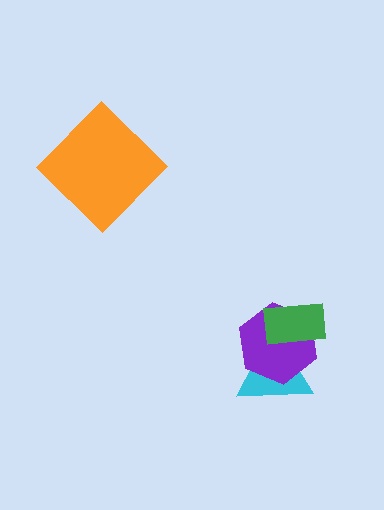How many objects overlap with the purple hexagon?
2 objects overlap with the purple hexagon.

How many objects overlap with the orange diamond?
0 objects overlap with the orange diamond.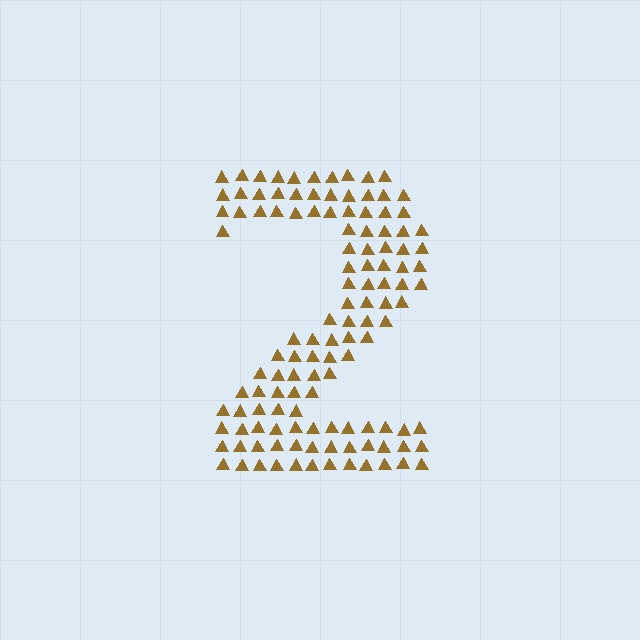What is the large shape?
The large shape is the digit 2.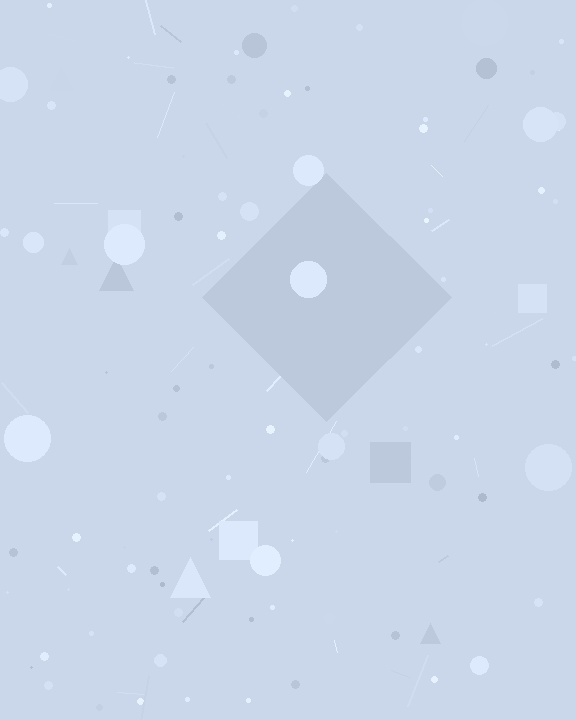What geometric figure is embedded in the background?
A diamond is embedded in the background.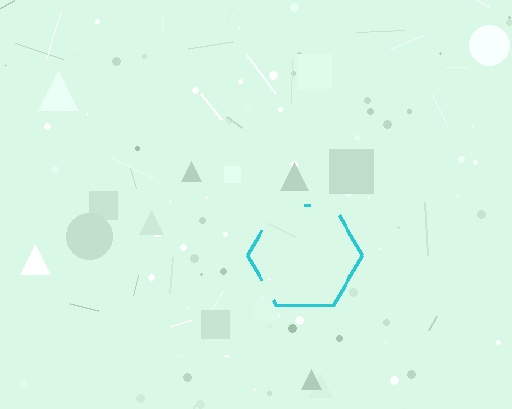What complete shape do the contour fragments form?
The contour fragments form a hexagon.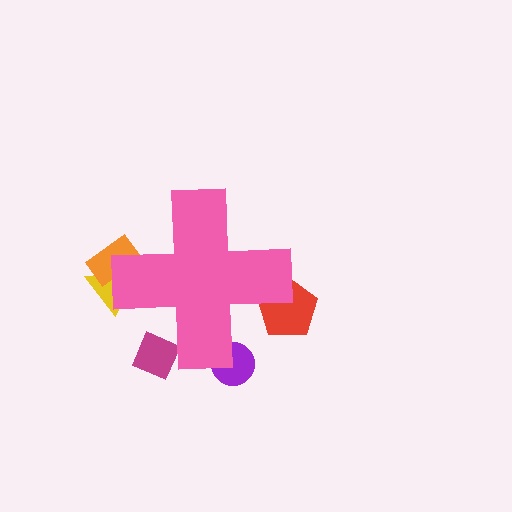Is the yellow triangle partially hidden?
Yes, the yellow triangle is partially hidden behind the pink cross.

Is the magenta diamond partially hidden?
Yes, the magenta diamond is partially hidden behind the pink cross.